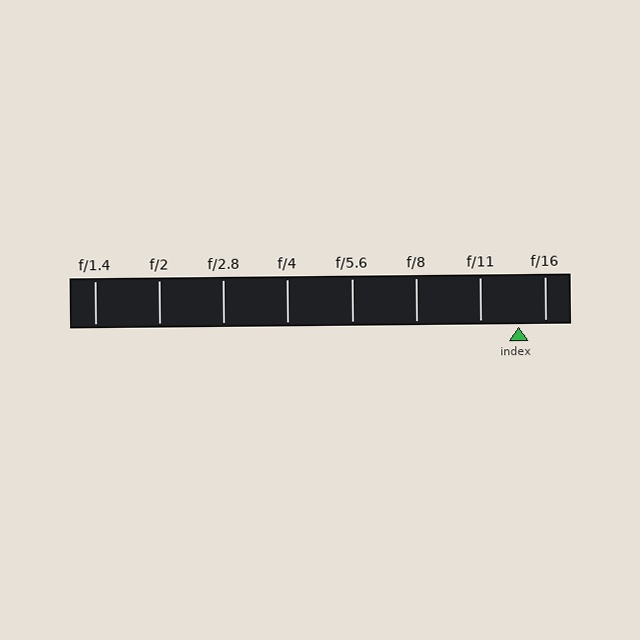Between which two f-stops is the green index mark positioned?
The index mark is between f/11 and f/16.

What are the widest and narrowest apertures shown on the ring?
The widest aperture shown is f/1.4 and the narrowest is f/16.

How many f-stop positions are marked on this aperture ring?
There are 8 f-stop positions marked.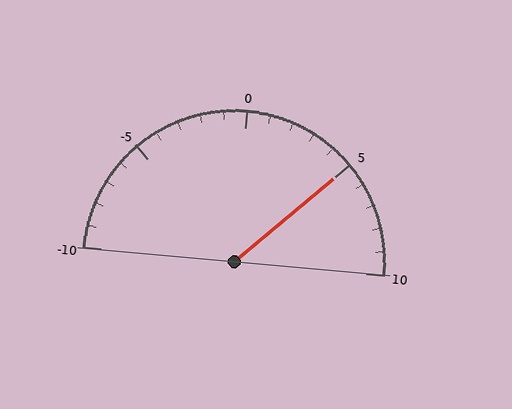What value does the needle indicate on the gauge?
The needle indicates approximately 5.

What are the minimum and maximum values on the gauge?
The gauge ranges from -10 to 10.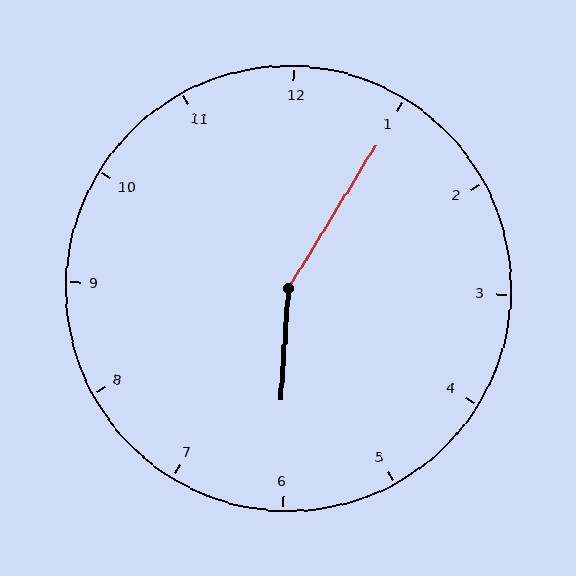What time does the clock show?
6:05.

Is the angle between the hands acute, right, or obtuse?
It is obtuse.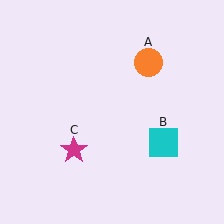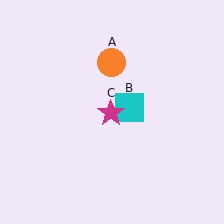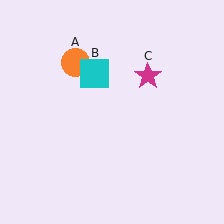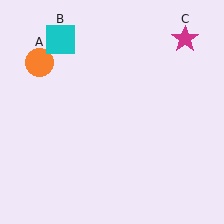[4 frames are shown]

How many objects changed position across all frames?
3 objects changed position: orange circle (object A), cyan square (object B), magenta star (object C).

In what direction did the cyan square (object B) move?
The cyan square (object B) moved up and to the left.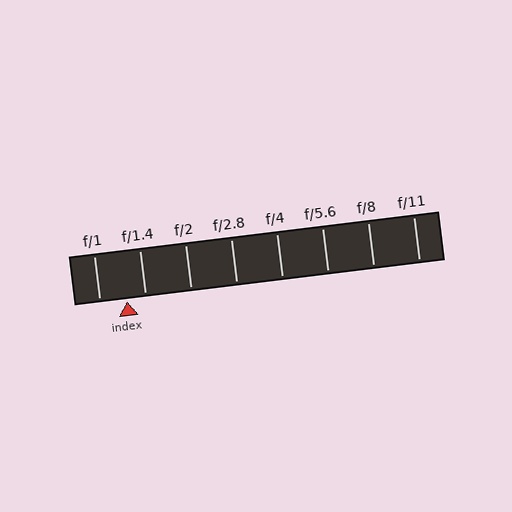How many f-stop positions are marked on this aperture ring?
There are 8 f-stop positions marked.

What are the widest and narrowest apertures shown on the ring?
The widest aperture shown is f/1 and the narrowest is f/11.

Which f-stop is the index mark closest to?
The index mark is closest to f/1.4.